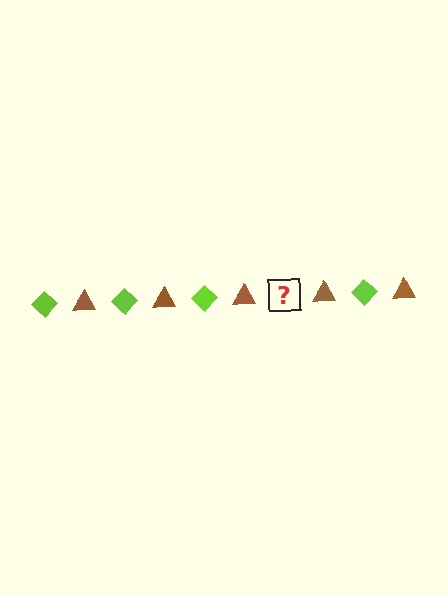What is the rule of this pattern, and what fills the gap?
The rule is that the pattern alternates between lime diamond and brown triangle. The gap should be filled with a lime diamond.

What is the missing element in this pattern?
The missing element is a lime diamond.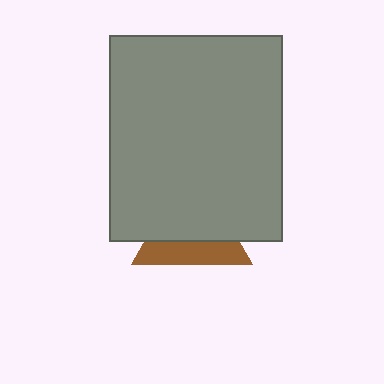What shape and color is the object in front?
The object in front is a gray rectangle.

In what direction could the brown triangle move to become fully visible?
The brown triangle could move down. That would shift it out from behind the gray rectangle entirely.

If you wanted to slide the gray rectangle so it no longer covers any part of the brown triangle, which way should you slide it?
Slide it up — that is the most direct way to separate the two shapes.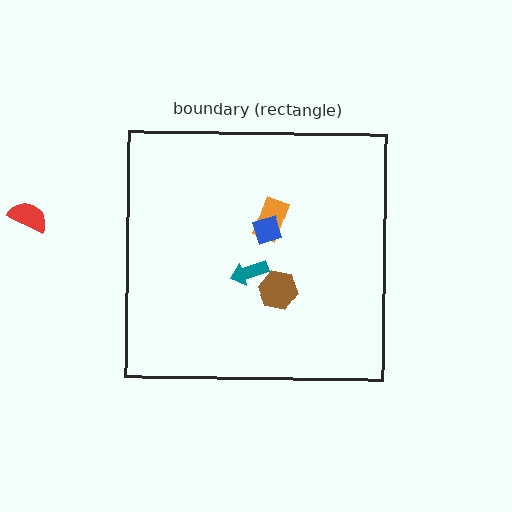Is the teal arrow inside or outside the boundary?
Inside.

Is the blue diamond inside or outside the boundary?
Inside.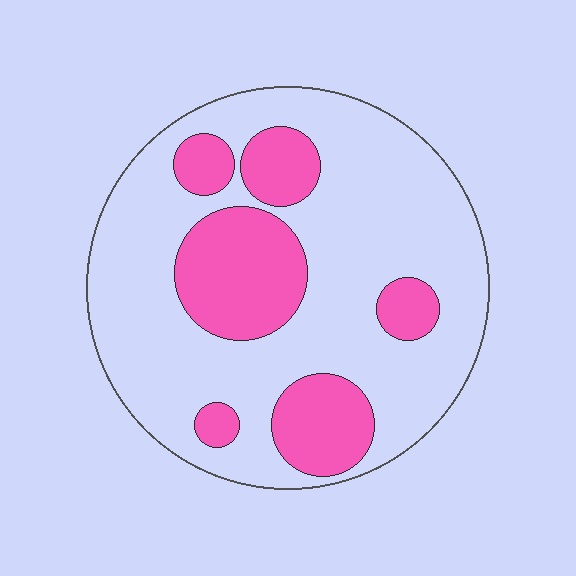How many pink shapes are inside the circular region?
6.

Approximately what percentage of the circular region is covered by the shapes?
Approximately 30%.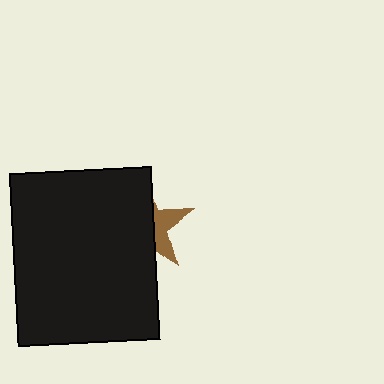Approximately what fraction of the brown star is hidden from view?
Roughly 67% of the brown star is hidden behind the black rectangle.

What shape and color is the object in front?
The object in front is a black rectangle.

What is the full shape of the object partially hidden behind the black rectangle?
The partially hidden object is a brown star.